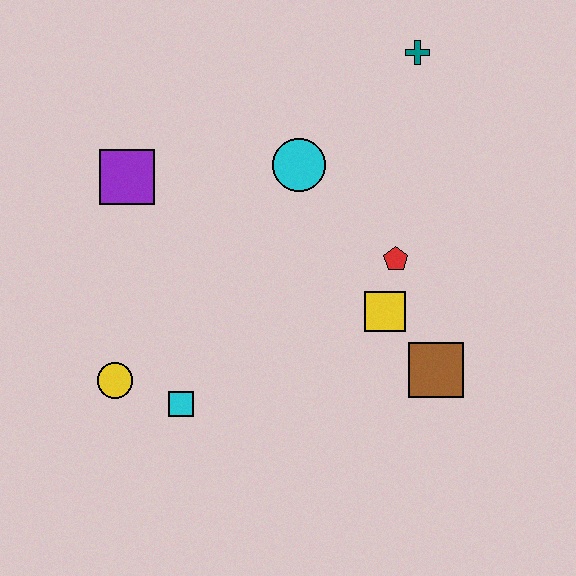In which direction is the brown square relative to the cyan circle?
The brown square is below the cyan circle.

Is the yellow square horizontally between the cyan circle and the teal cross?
Yes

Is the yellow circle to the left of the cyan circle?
Yes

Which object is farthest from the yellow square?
The purple square is farthest from the yellow square.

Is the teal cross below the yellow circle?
No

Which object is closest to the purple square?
The cyan circle is closest to the purple square.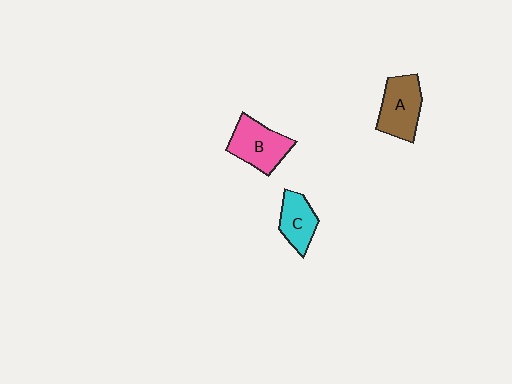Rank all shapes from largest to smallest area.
From largest to smallest: B (pink), A (brown), C (cyan).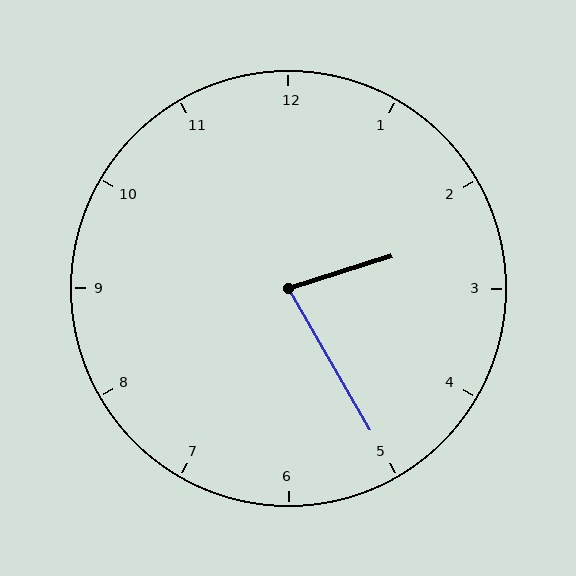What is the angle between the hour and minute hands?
Approximately 78 degrees.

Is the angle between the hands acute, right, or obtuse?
It is acute.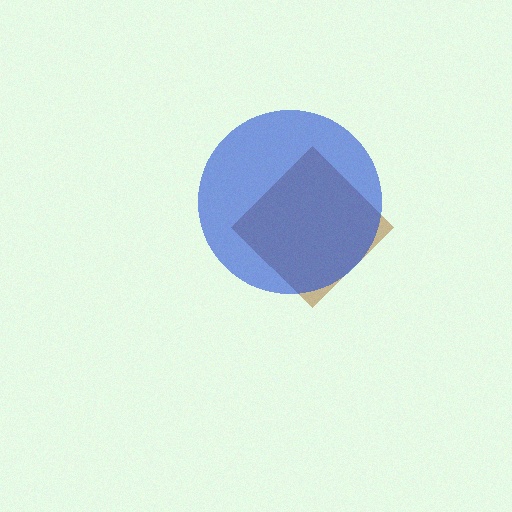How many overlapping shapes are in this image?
There are 2 overlapping shapes in the image.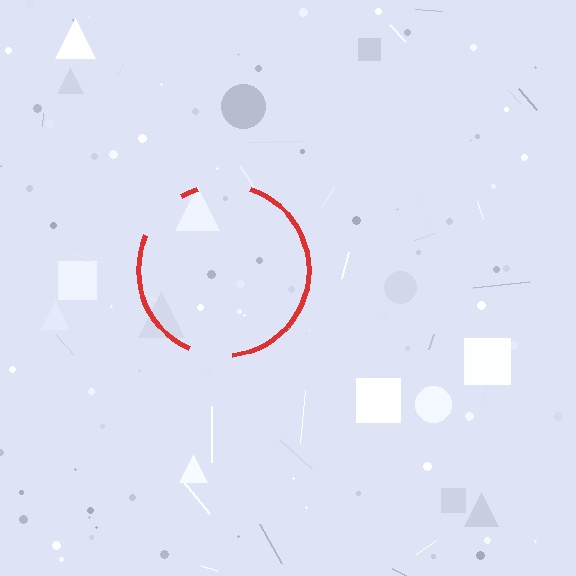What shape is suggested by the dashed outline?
The dashed outline suggests a circle.